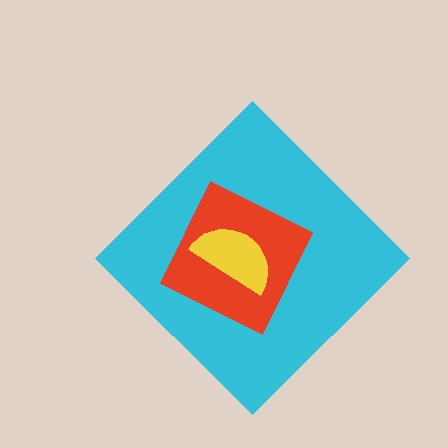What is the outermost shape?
The cyan diamond.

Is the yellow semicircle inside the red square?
Yes.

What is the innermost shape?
The yellow semicircle.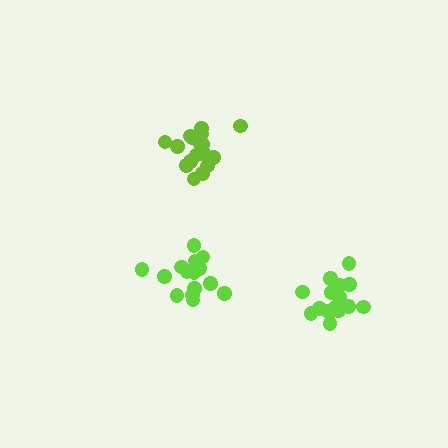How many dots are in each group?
Group 1: 16 dots, Group 2: 17 dots, Group 3: 16 dots (49 total).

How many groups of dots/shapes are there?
There are 3 groups.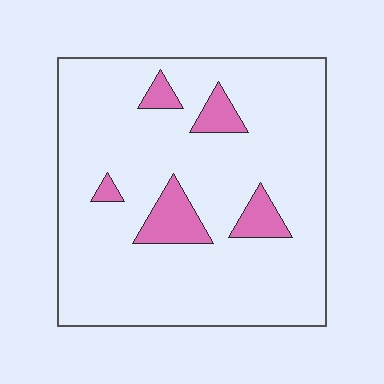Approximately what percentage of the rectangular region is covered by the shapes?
Approximately 10%.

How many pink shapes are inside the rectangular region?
5.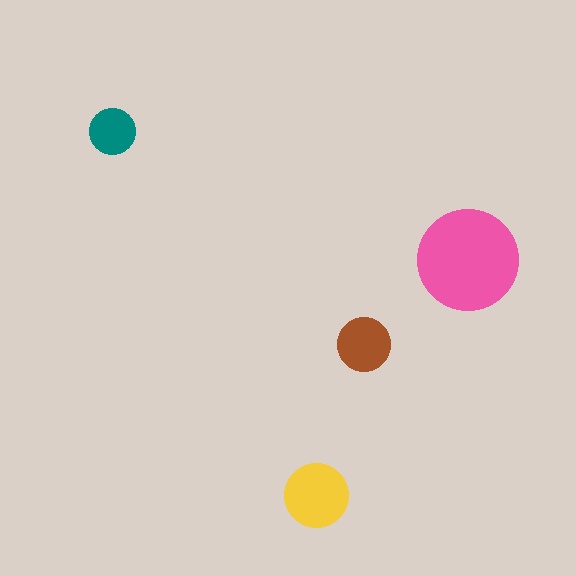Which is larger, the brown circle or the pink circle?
The pink one.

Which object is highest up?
The teal circle is topmost.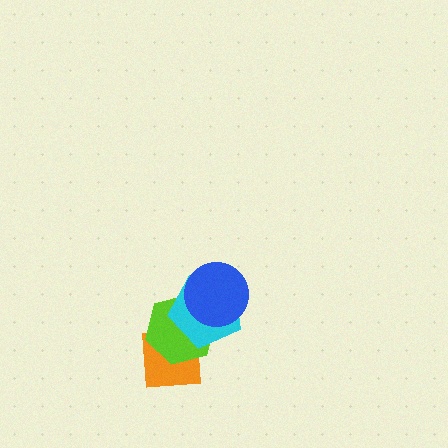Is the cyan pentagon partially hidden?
Yes, it is partially covered by another shape.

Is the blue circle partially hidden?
No, no other shape covers it.